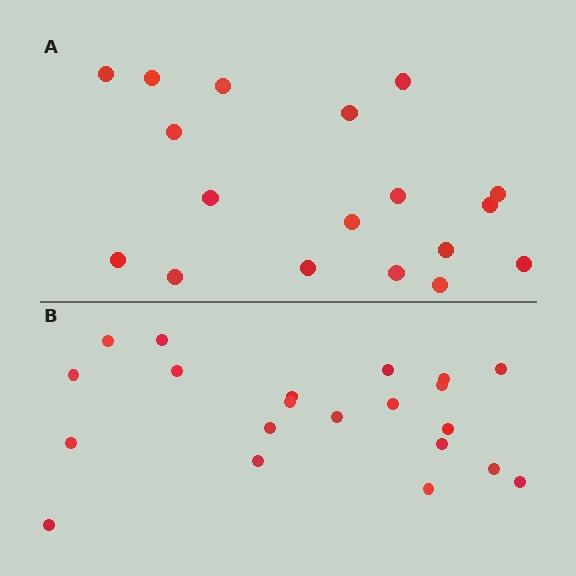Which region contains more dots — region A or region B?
Region B (the bottom region) has more dots.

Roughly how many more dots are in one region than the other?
Region B has just a few more — roughly 2 or 3 more dots than region A.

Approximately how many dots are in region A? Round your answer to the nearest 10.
About 20 dots. (The exact count is 18, which rounds to 20.)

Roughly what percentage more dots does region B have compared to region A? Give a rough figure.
About 15% more.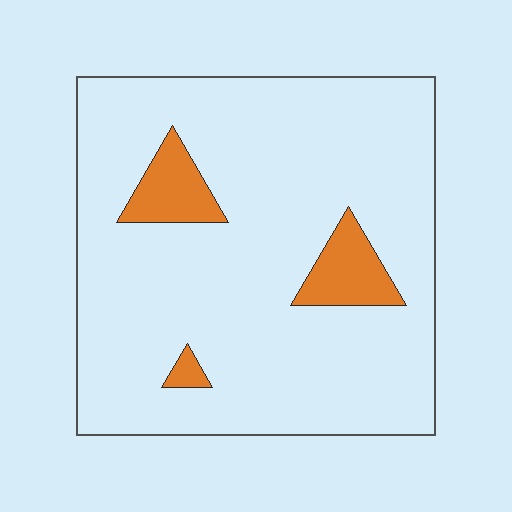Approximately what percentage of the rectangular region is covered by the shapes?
Approximately 10%.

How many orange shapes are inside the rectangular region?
3.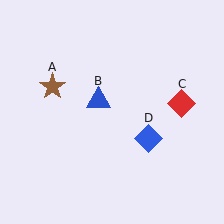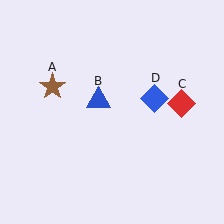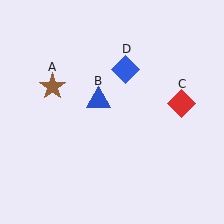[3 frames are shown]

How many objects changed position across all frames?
1 object changed position: blue diamond (object D).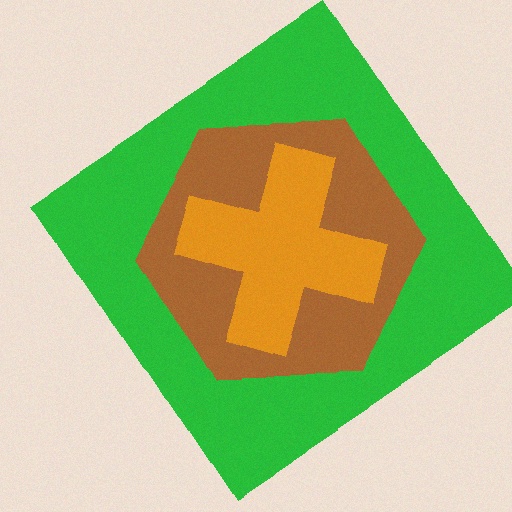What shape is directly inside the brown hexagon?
The orange cross.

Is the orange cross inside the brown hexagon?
Yes.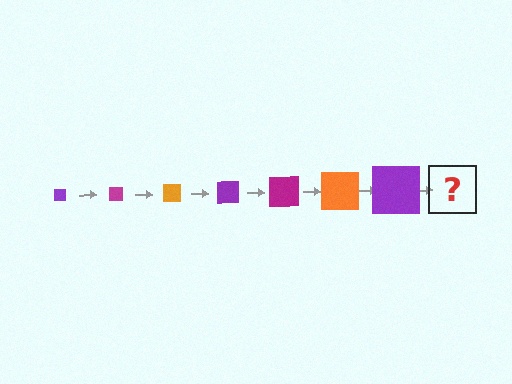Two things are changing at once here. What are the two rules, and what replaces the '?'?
The two rules are that the square grows larger each step and the color cycles through purple, magenta, and orange. The '?' should be a magenta square, larger than the previous one.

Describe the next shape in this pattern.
It should be a magenta square, larger than the previous one.